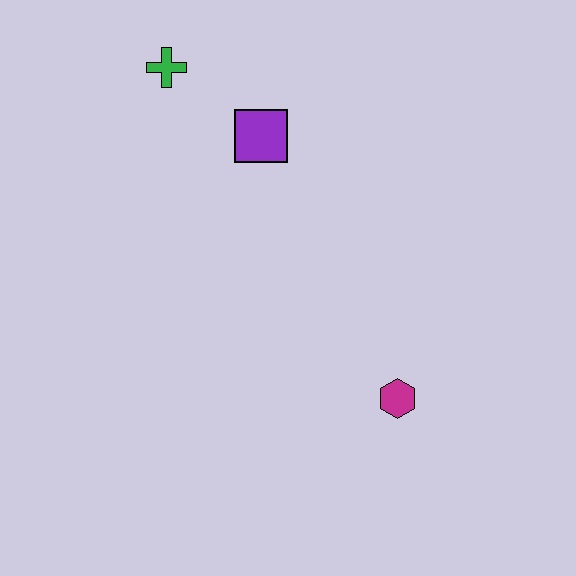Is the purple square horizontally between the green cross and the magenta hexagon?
Yes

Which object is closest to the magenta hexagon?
The purple square is closest to the magenta hexagon.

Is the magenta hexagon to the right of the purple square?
Yes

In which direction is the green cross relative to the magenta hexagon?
The green cross is above the magenta hexagon.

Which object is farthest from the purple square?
The magenta hexagon is farthest from the purple square.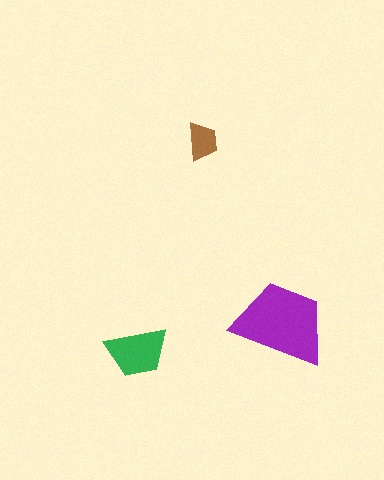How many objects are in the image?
There are 3 objects in the image.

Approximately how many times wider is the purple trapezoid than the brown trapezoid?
About 2.5 times wider.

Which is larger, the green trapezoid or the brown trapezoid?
The green one.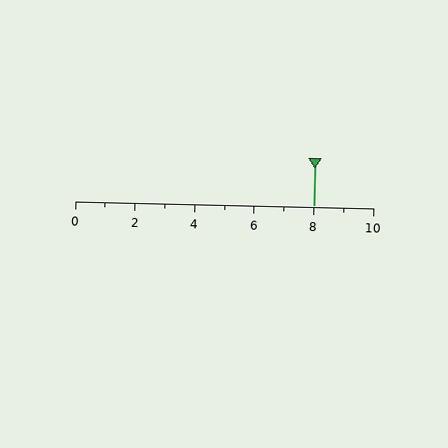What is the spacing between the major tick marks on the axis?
The major ticks are spaced 2 apart.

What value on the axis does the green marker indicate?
The marker indicates approximately 8.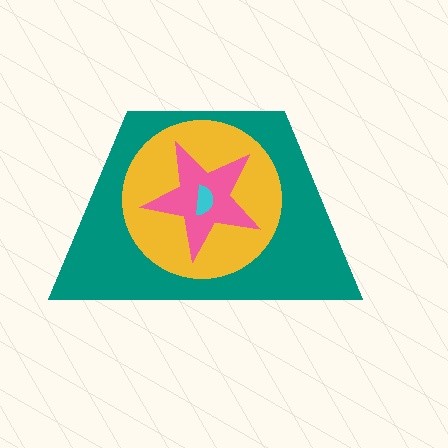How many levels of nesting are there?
4.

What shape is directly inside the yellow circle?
The pink star.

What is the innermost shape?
The cyan semicircle.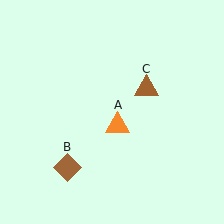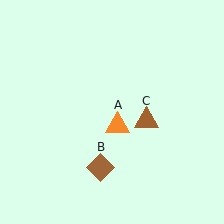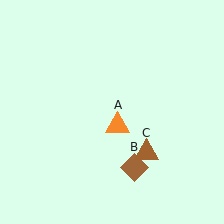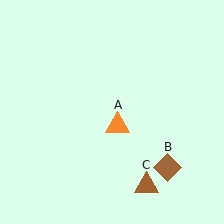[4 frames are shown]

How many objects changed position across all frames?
2 objects changed position: brown diamond (object B), brown triangle (object C).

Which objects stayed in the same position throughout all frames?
Orange triangle (object A) remained stationary.